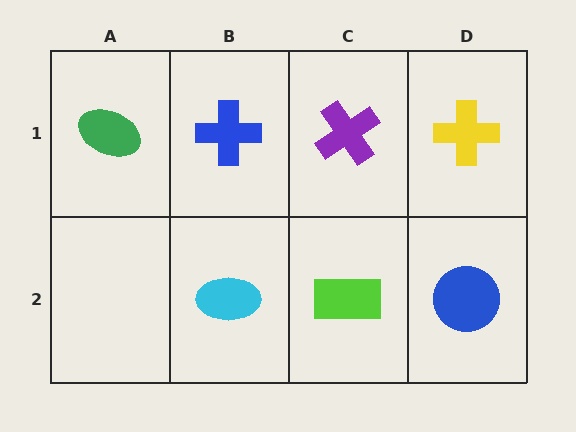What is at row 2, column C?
A lime rectangle.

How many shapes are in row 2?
3 shapes.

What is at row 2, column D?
A blue circle.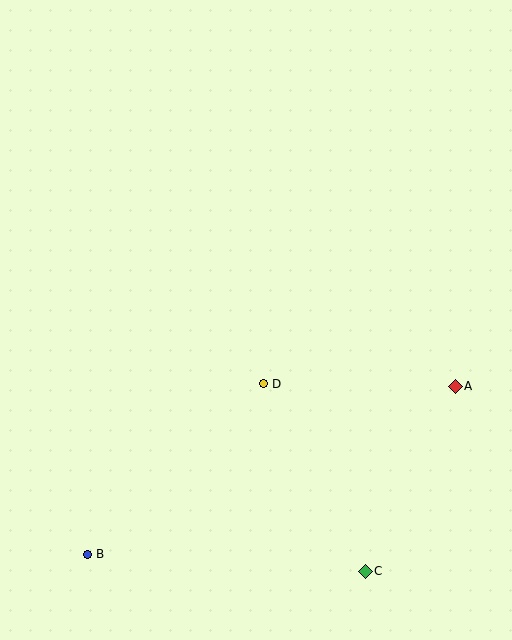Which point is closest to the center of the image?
Point D at (263, 384) is closest to the center.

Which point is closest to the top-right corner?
Point A is closest to the top-right corner.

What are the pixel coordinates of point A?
Point A is at (455, 386).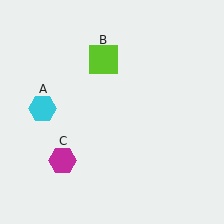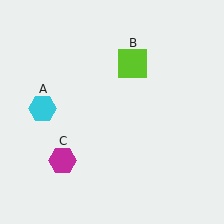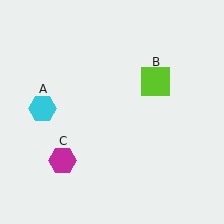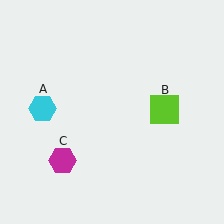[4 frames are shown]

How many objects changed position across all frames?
1 object changed position: lime square (object B).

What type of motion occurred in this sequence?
The lime square (object B) rotated clockwise around the center of the scene.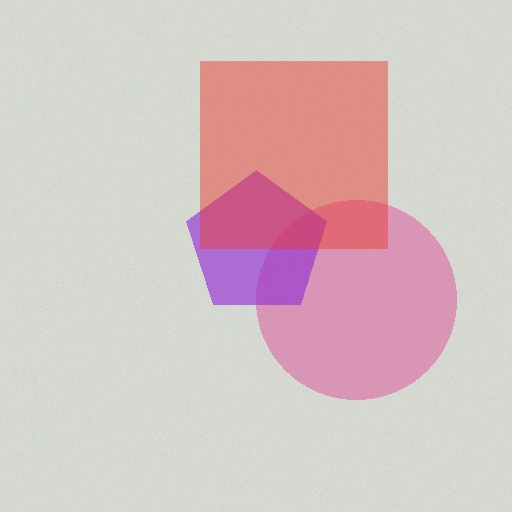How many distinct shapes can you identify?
There are 3 distinct shapes: a pink circle, a purple pentagon, a red square.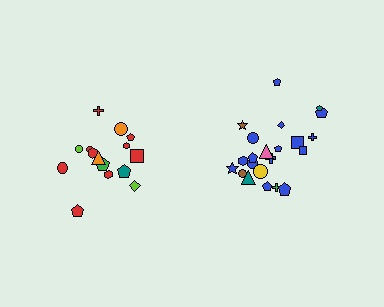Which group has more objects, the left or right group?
The right group.